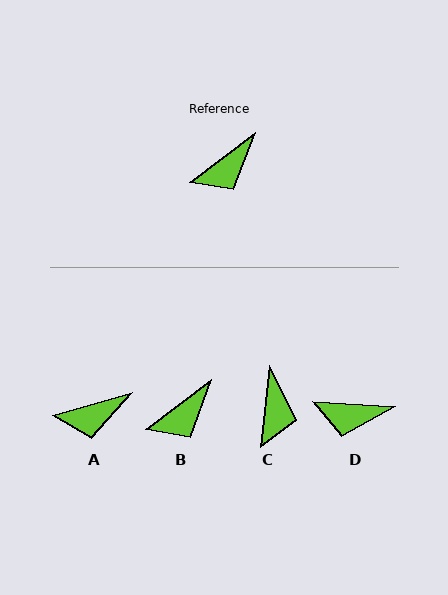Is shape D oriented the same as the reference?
No, it is off by about 41 degrees.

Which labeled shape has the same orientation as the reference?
B.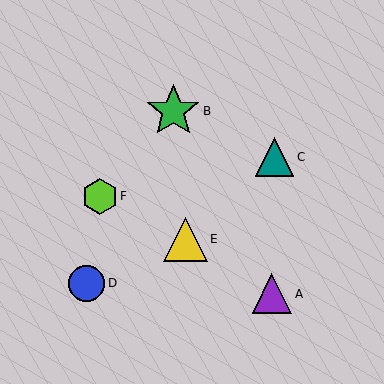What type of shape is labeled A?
Shape A is a purple triangle.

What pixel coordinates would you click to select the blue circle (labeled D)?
Click at (86, 283) to select the blue circle D.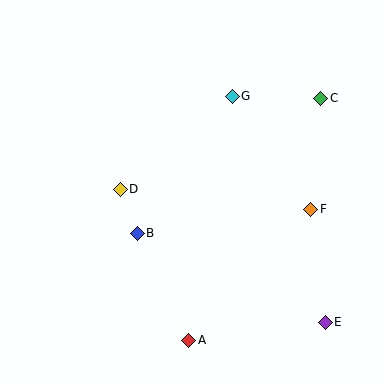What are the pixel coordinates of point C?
Point C is at (321, 98).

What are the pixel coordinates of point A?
Point A is at (189, 340).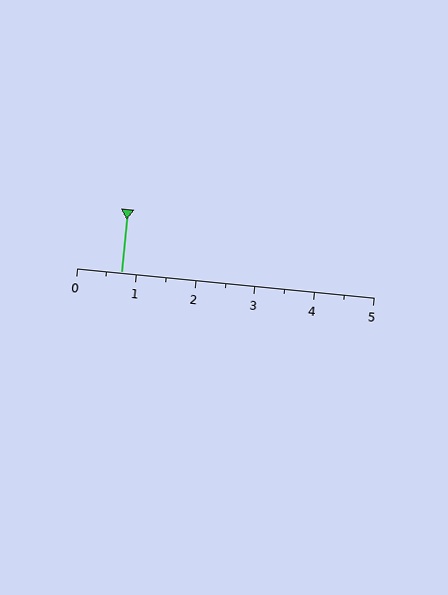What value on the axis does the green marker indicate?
The marker indicates approximately 0.8.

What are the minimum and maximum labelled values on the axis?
The axis runs from 0 to 5.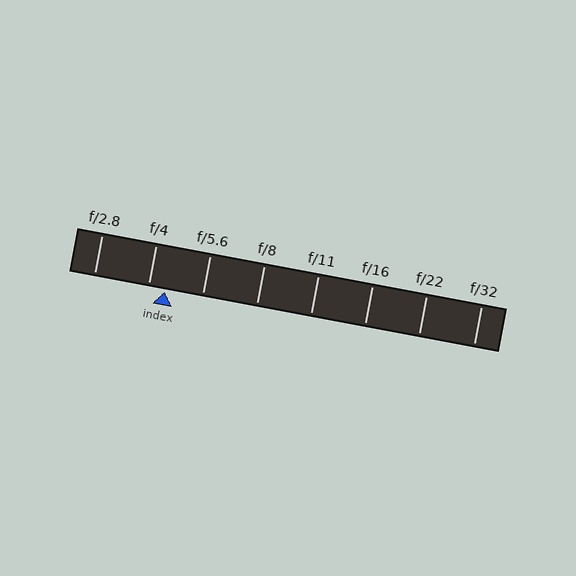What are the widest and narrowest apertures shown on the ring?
The widest aperture shown is f/2.8 and the narrowest is f/32.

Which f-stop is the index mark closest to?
The index mark is closest to f/4.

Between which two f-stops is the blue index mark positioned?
The index mark is between f/4 and f/5.6.